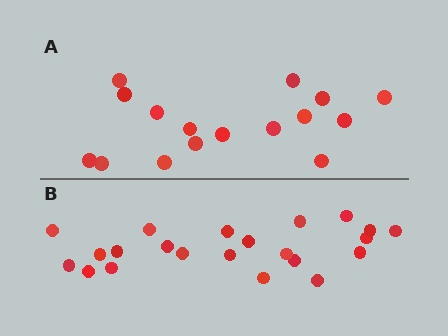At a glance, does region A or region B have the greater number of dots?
Region B (the bottom region) has more dots.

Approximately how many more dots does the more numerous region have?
Region B has about 6 more dots than region A.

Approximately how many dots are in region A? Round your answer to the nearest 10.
About 20 dots. (The exact count is 16, which rounds to 20.)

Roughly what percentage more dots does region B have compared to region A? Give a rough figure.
About 40% more.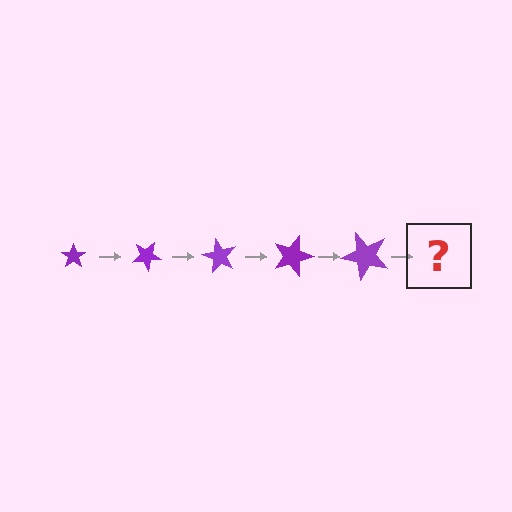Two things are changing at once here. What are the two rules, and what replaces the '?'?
The two rules are that the star grows larger each step and it rotates 30 degrees each step. The '?' should be a star, larger than the previous one and rotated 150 degrees from the start.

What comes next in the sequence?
The next element should be a star, larger than the previous one and rotated 150 degrees from the start.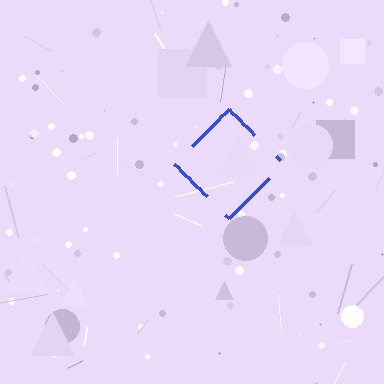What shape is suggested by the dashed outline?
The dashed outline suggests a diamond.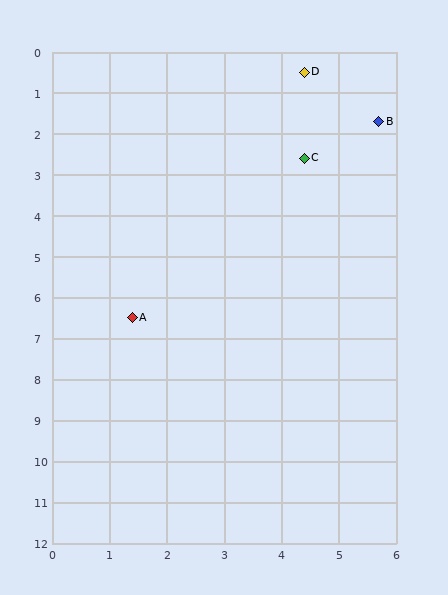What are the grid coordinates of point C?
Point C is at approximately (4.4, 2.6).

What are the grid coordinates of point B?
Point B is at approximately (5.7, 1.7).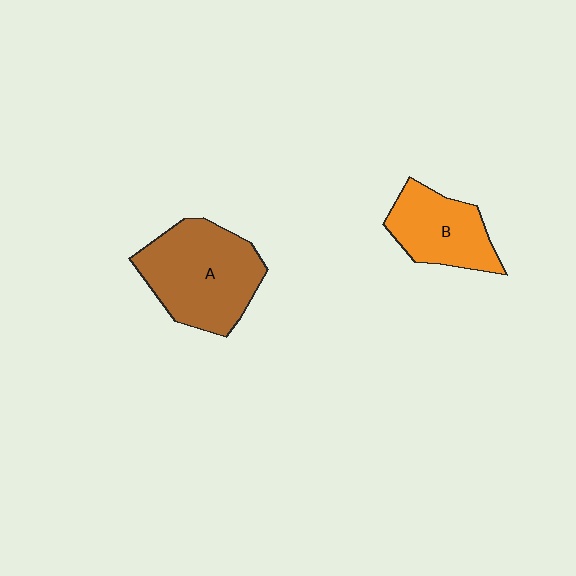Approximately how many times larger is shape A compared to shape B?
Approximately 1.5 times.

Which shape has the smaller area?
Shape B (orange).